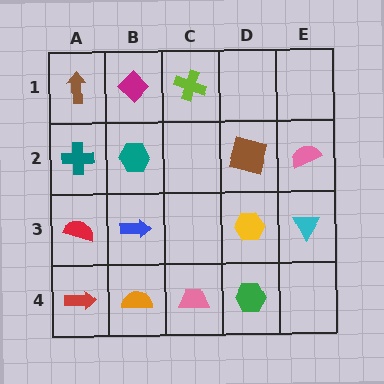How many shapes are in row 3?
4 shapes.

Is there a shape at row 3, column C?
No, that cell is empty.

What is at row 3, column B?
A blue arrow.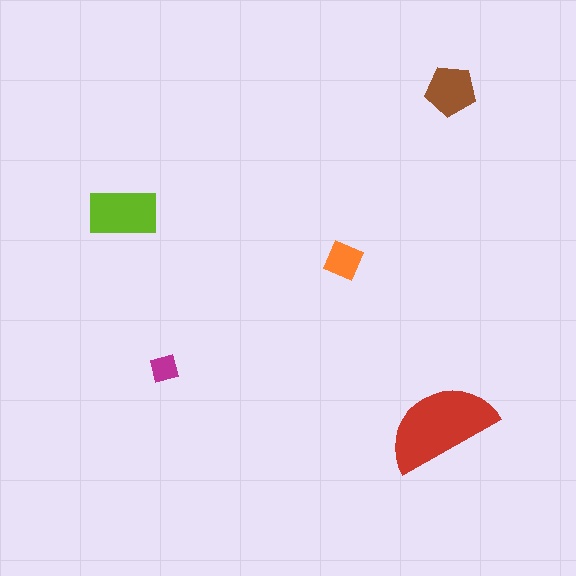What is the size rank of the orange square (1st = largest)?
4th.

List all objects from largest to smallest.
The red semicircle, the lime rectangle, the brown pentagon, the orange square, the magenta square.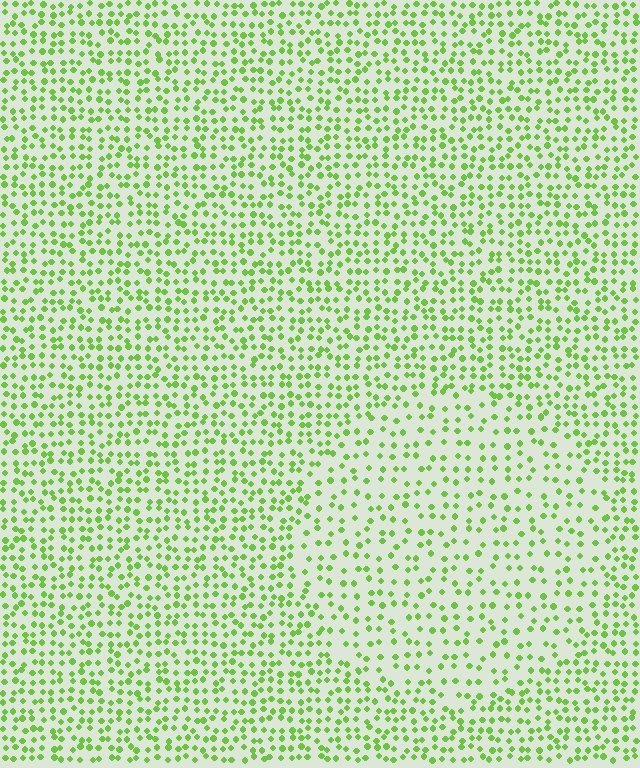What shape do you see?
I see a circle.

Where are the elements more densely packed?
The elements are more densely packed outside the circle boundary.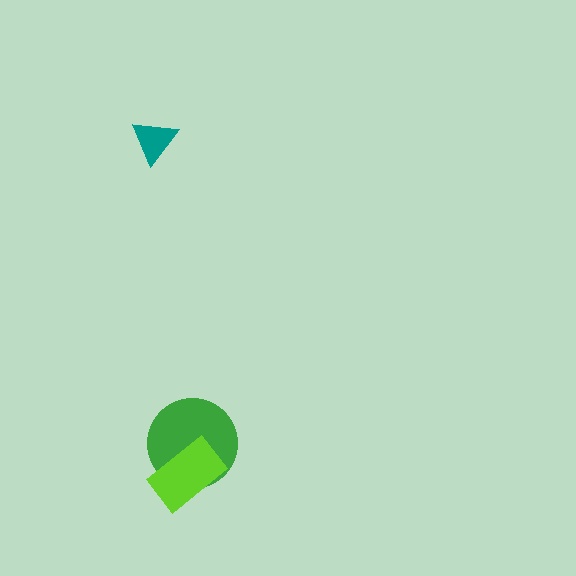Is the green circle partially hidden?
Yes, it is partially covered by another shape.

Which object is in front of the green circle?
The lime rectangle is in front of the green circle.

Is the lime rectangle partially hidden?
No, no other shape covers it.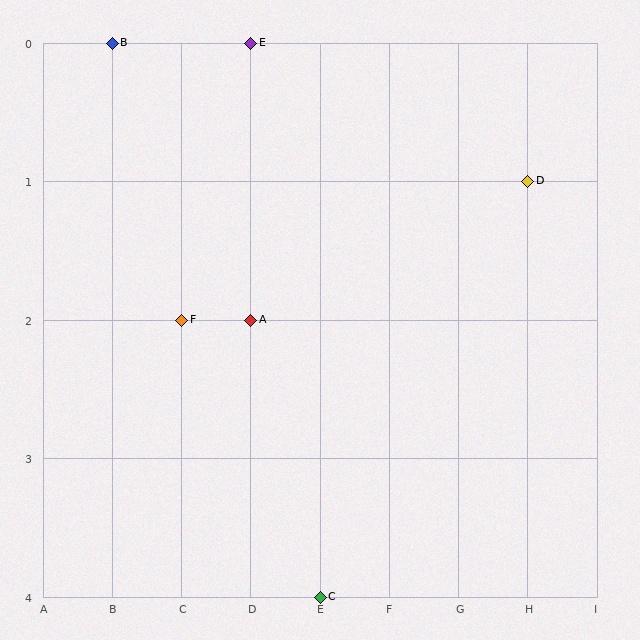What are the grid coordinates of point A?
Point A is at grid coordinates (D, 2).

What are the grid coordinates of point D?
Point D is at grid coordinates (H, 1).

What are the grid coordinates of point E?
Point E is at grid coordinates (D, 0).